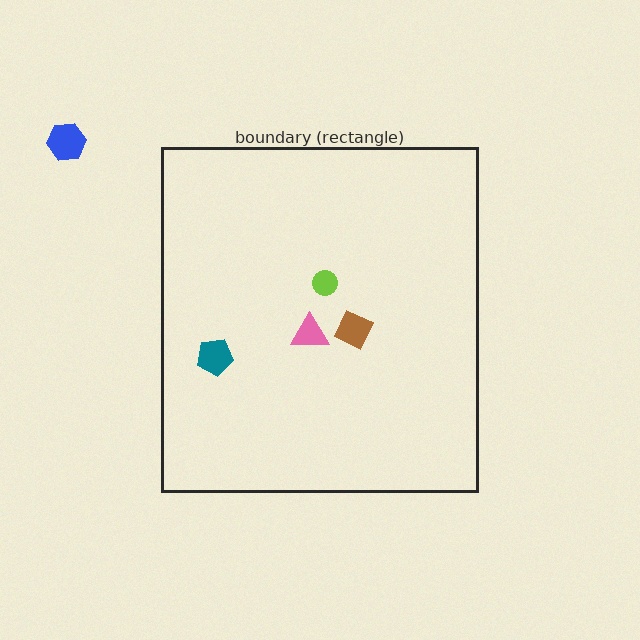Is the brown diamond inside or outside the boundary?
Inside.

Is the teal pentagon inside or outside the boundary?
Inside.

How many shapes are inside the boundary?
4 inside, 1 outside.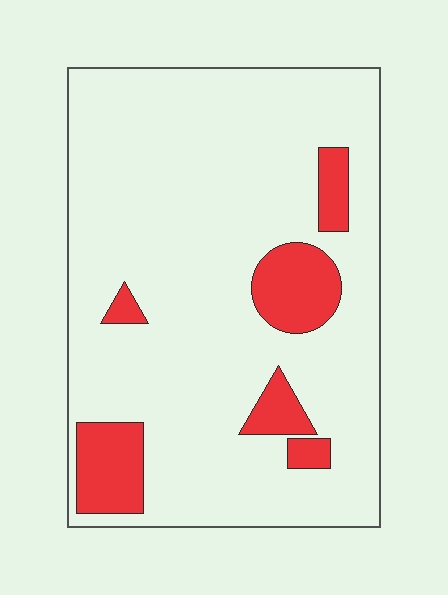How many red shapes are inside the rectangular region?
6.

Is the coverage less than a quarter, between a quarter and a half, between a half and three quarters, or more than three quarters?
Less than a quarter.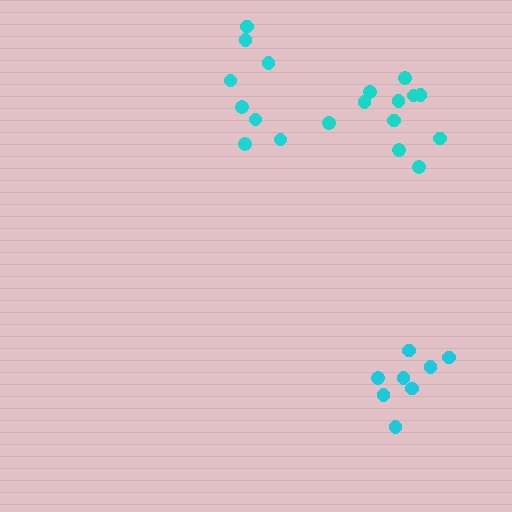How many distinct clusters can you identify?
There are 3 distinct clusters.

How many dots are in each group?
Group 1: 8 dots, Group 2: 8 dots, Group 3: 11 dots (27 total).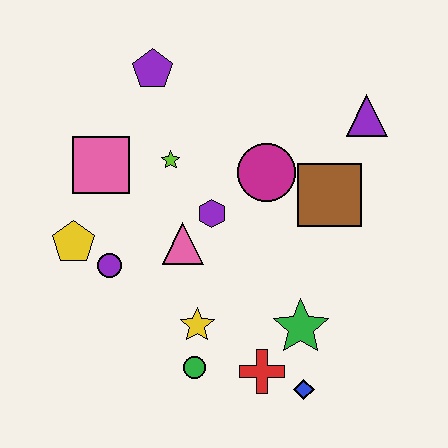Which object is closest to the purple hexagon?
The pink triangle is closest to the purple hexagon.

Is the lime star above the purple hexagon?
Yes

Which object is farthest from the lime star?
The blue diamond is farthest from the lime star.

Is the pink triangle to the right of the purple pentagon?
Yes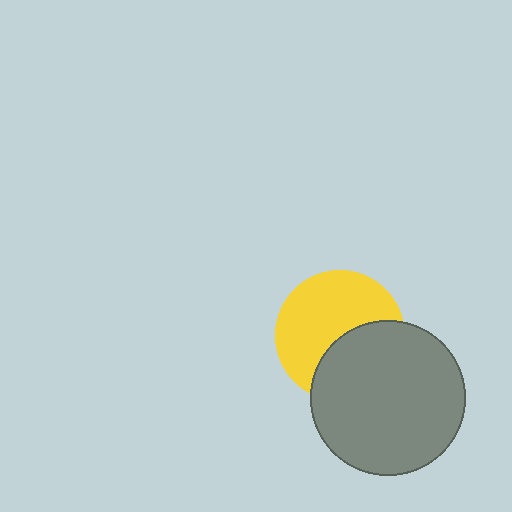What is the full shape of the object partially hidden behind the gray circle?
The partially hidden object is a yellow circle.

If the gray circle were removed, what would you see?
You would see the complete yellow circle.